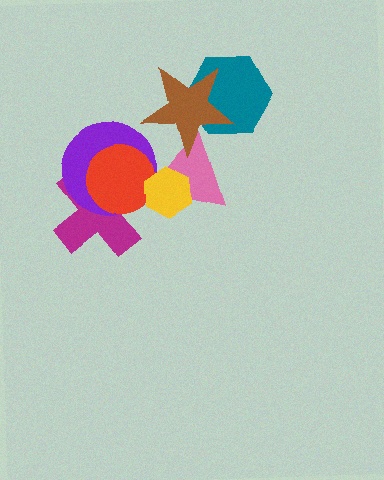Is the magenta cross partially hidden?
Yes, it is partially covered by another shape.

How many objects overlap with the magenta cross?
2 objects overlap with the magenta cross.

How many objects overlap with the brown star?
2 objects overlap with the brown star.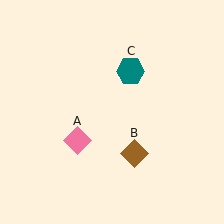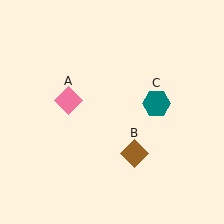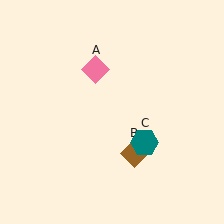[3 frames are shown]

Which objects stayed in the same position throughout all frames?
Brown diamond (object B) remained stationary.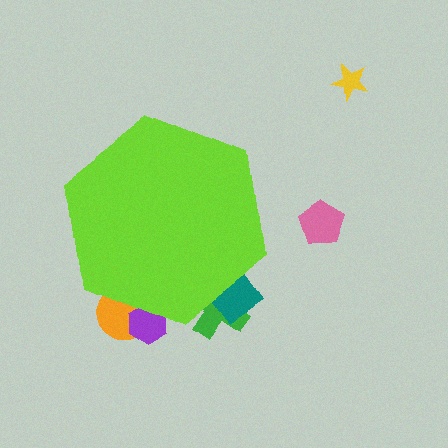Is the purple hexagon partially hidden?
Yes, the purple hexagon is partially hidden behind the lime hexagon.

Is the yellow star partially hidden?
No, the yellow star is fully visible.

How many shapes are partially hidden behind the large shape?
4 shapes are partially hidden.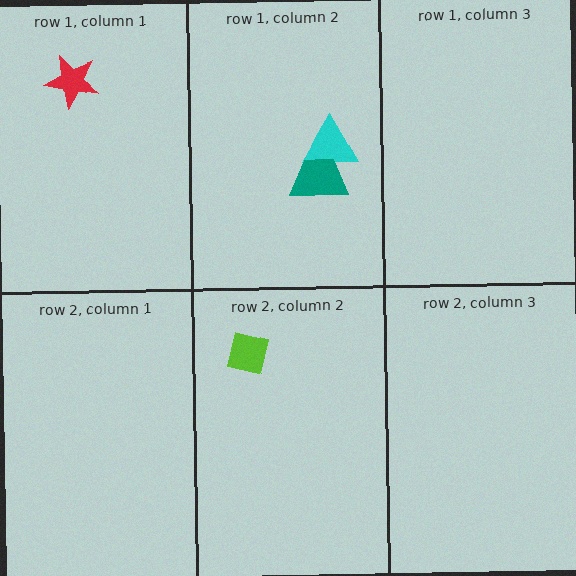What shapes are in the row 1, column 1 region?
The red star.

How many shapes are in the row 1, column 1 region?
1.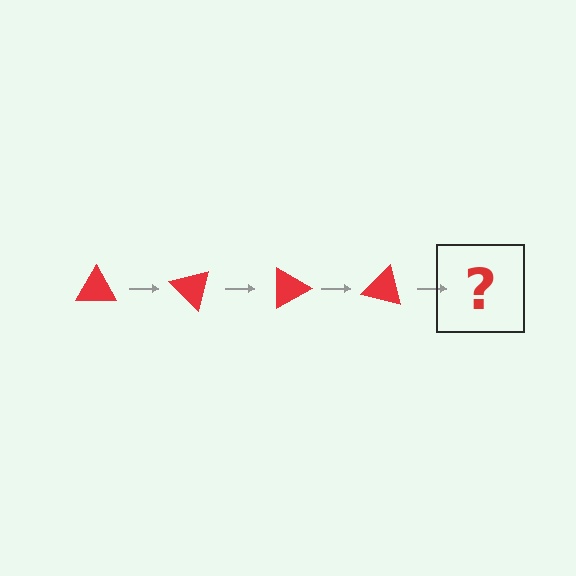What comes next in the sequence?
The next element should be a red triangle rotated 180 degrees.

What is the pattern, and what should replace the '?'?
The pattern is that the triangle rotates 45 degrees each step. The '?' should be a red triangle rotated 180 degrees.